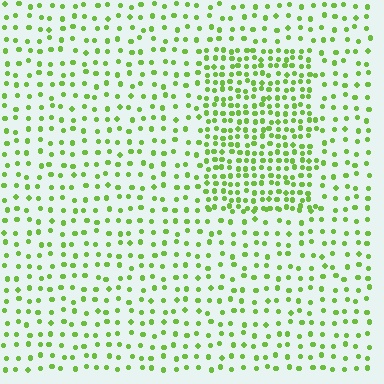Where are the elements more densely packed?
The elements are more densely packed inside the rectangle boundary.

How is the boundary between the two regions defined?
The boundary is defined by a change in element density (approximately 2.1x ratio). All elements are the same color, size, and shape.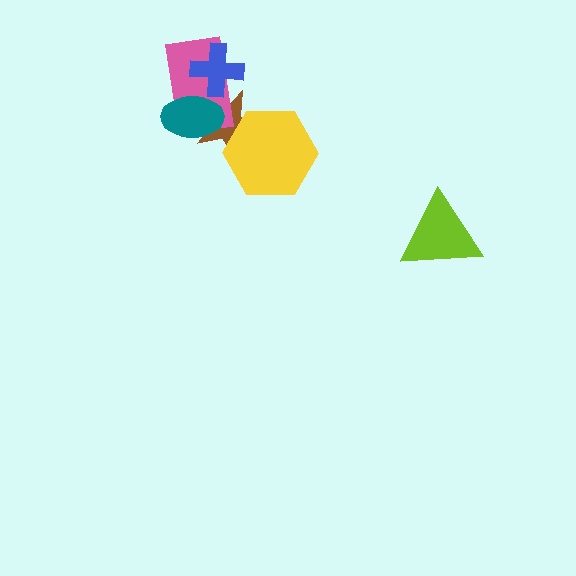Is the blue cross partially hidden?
Yes, it is partially covered by another shape.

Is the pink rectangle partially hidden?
Yes, it is partially covered by another shape.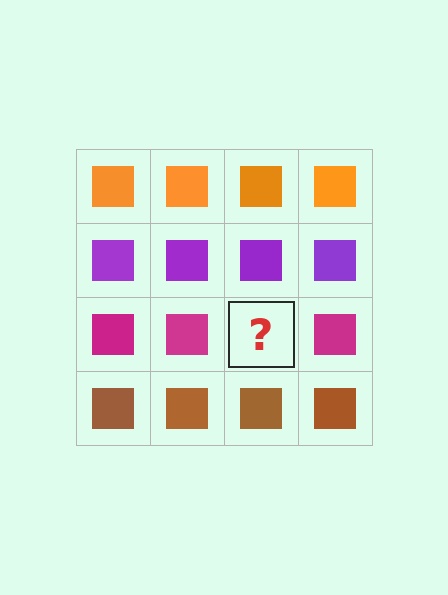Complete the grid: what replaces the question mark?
The question mark should be replaced with a magenta square.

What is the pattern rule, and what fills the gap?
The rule is that each row has a consistent color. The gap should be filled with a magenta square.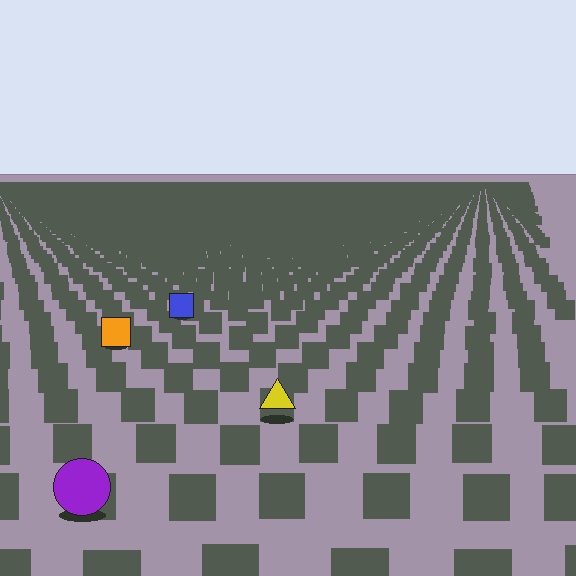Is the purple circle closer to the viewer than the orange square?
Yes. The purple circle is closer — you can tell from the texture gradient: the ground texture is coarser near it.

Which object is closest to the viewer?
The purple circle is closest. The texture marks near it are larger and more spread out.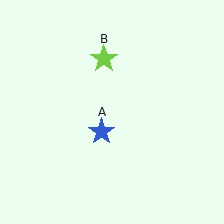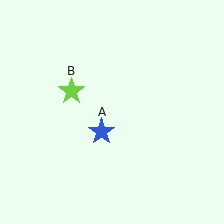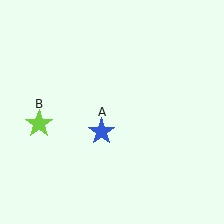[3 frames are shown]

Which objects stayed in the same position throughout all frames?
Blue star (object A) remained stationary.